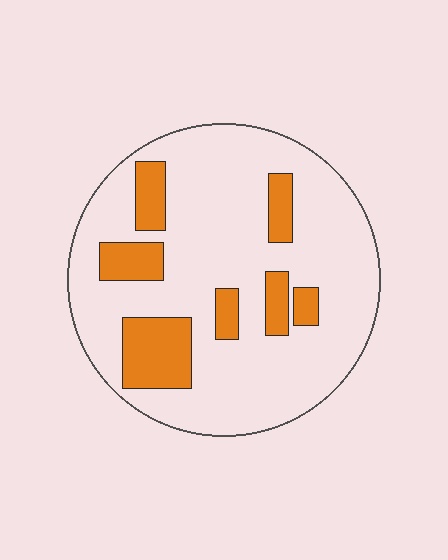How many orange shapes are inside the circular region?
7.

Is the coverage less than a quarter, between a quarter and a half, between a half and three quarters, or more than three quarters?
Less than a quarter.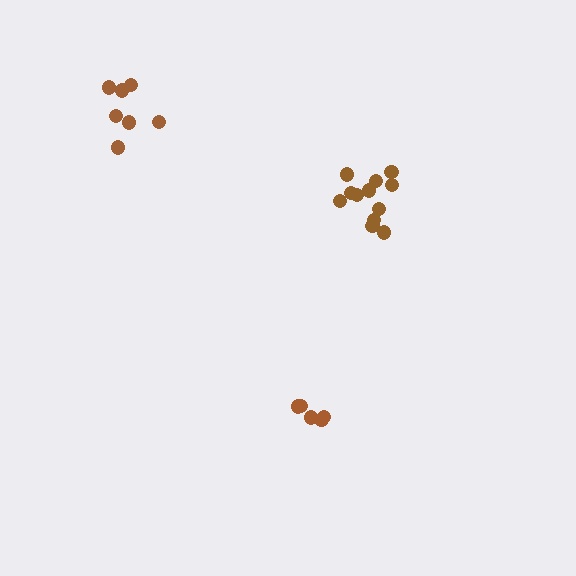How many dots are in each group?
Group 1: 12 dots, Group 2: 7 dots, Group 3: 8 dots (27 total).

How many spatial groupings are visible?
There are 3 spatial groupings.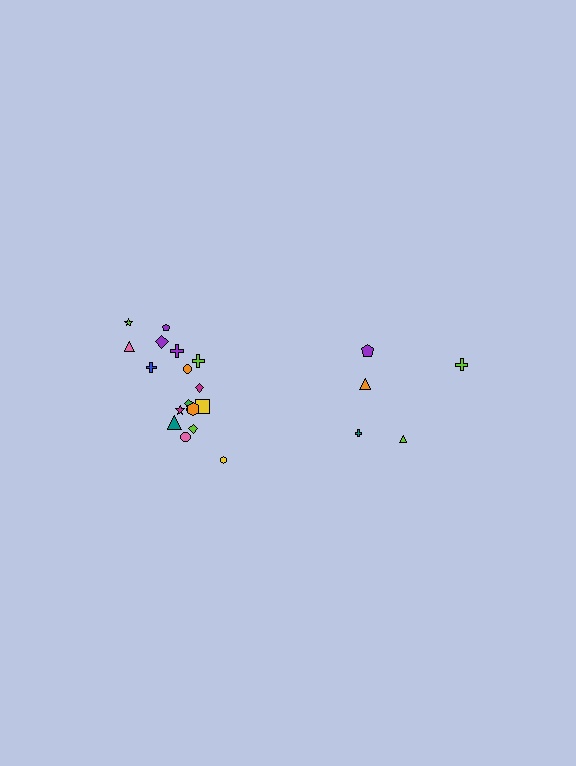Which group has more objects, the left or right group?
The left group.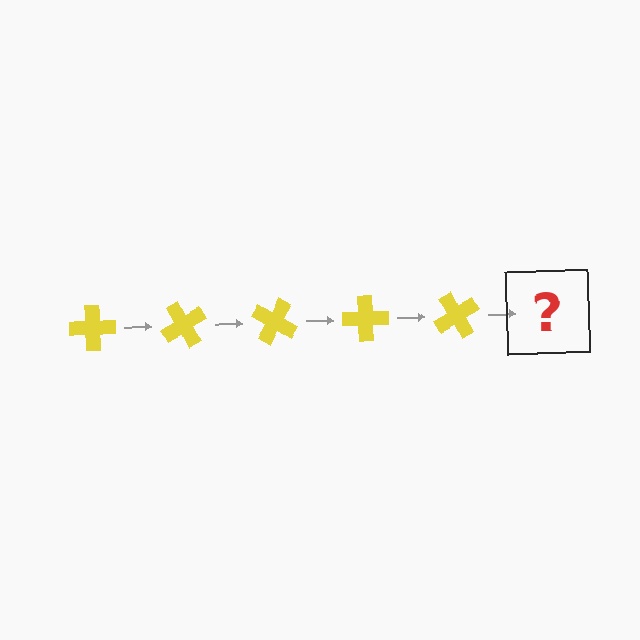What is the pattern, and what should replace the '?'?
The pattern is that the cross rotates 60 degrees each step. The '?' should be a yellow cross rotated 300 degrees.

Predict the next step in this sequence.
The next step is a yellow cross rotated 300 degrees.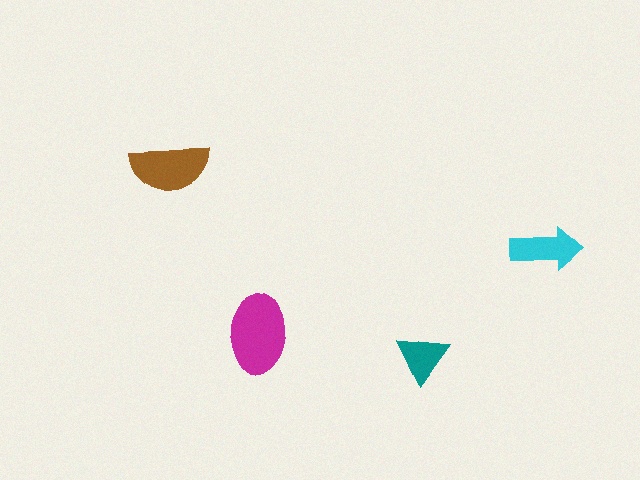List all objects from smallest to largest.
The teal triangle, the cyan arrow, the brown semicircle, the magenta ellipse.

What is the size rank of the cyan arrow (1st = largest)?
3rd.